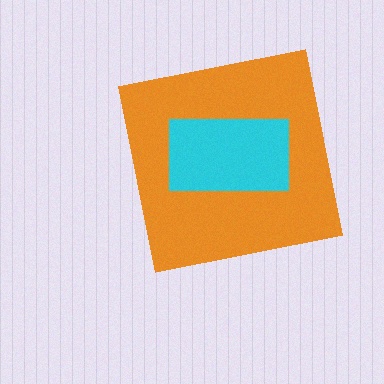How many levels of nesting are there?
2.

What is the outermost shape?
The orange square.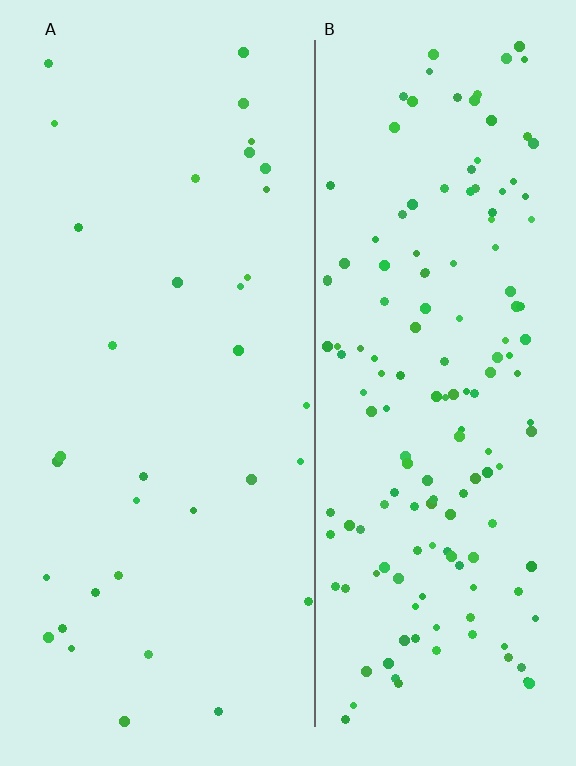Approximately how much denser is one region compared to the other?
Approximately 4.7× — region B over region A.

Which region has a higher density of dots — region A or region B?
B (the right).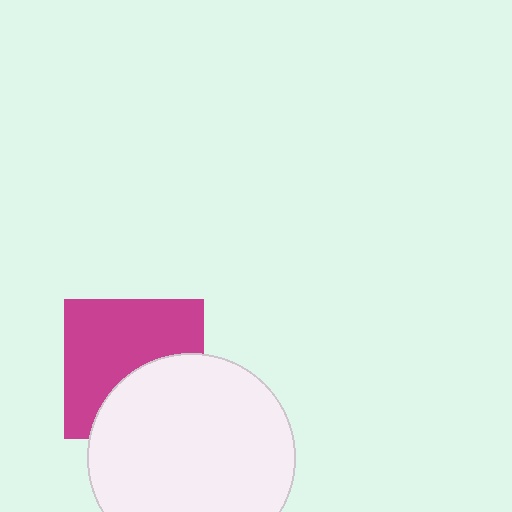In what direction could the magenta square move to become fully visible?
The magenta square could move up. That would shift it out from behind the white circle entirely.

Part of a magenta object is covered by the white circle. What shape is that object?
It is a square.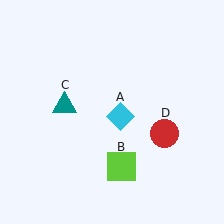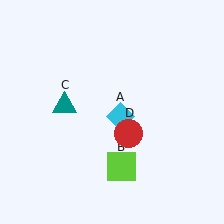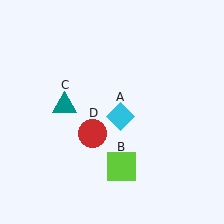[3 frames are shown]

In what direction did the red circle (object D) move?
The red circle (object D) moved left.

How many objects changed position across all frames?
1 object changed position: red circle (object D).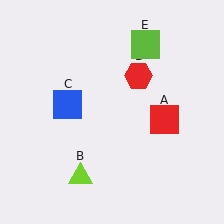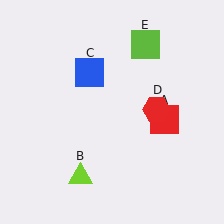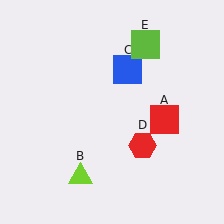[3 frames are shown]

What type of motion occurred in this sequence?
The blue square (object C), red hexagon (object D) rotated clockwise around the center of the scene.